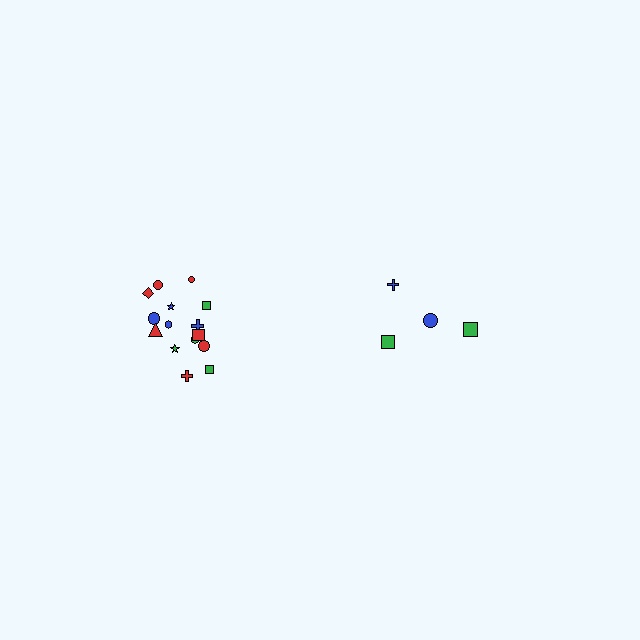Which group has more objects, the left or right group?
The left group.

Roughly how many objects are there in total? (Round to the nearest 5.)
Roughly 20 objects in total.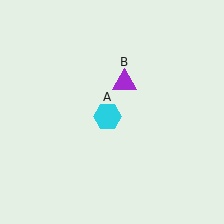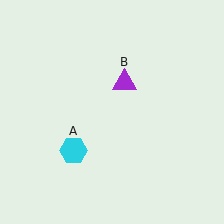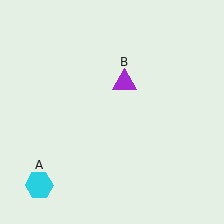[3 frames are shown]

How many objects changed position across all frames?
1 object changed position: cyan hexagon (object A).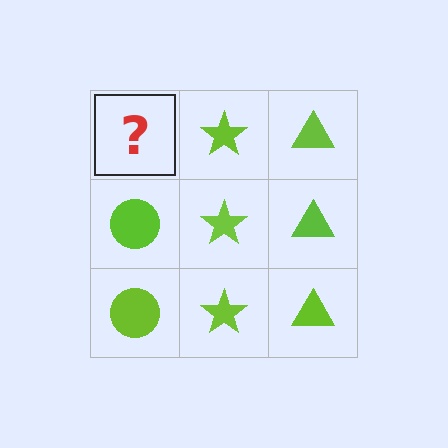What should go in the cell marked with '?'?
The missing cell should contain a lime circle.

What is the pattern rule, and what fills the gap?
The rule is that each column has a consistent shape. The gap should be filled with a lime circle.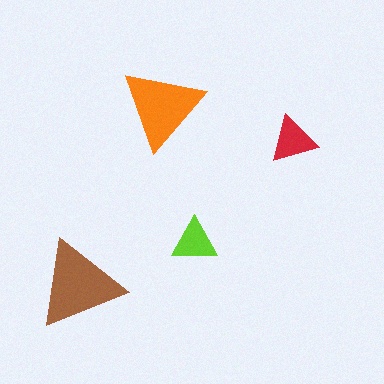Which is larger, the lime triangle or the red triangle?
The red one.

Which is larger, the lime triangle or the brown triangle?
The brown one.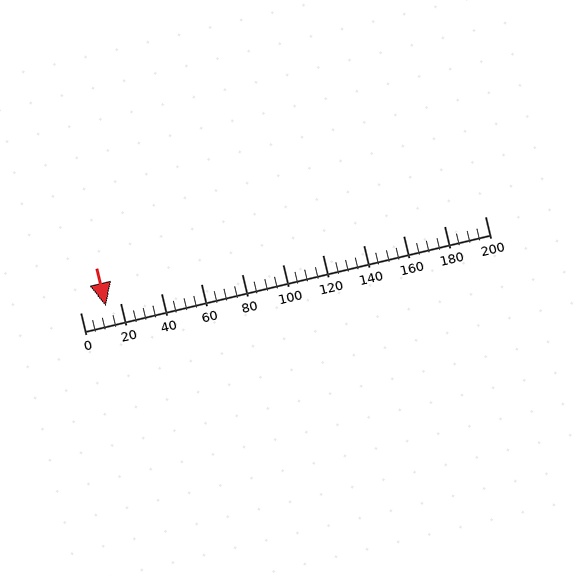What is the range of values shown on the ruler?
The ruler shows values from 0 to 200.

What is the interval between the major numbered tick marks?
The major tick marks are spaced 20 units apart.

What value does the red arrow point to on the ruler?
The red arrow points to approximately 13.